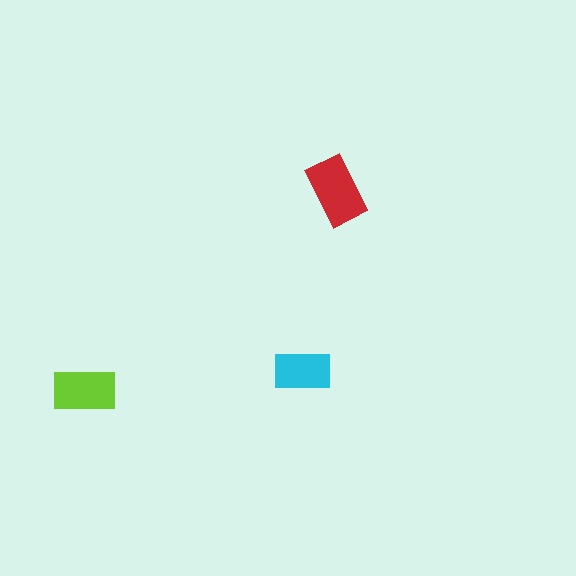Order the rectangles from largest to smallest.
the red one, the lime one, the cyan one.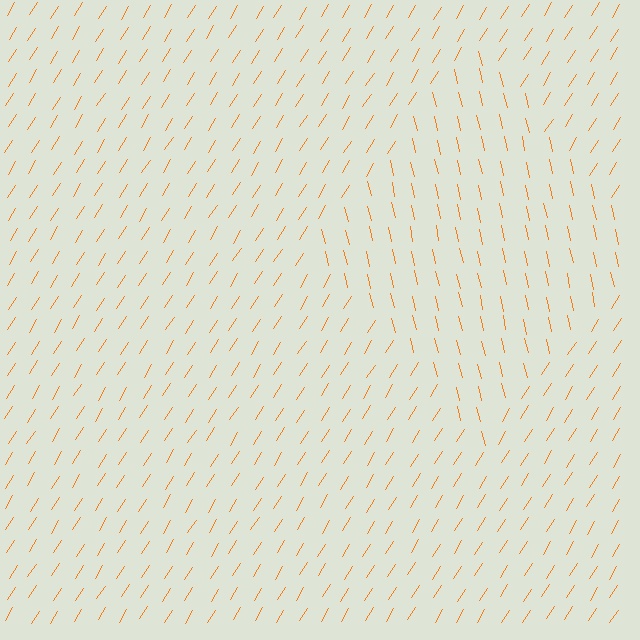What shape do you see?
I see a diamond.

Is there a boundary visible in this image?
Yes, there is a texture boundary formed by a change in line orientation.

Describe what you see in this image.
The image is filled with small orange line segments. A diamond region in the image has lines oriented differently from the surrounding lines, creating a visible texture boundary.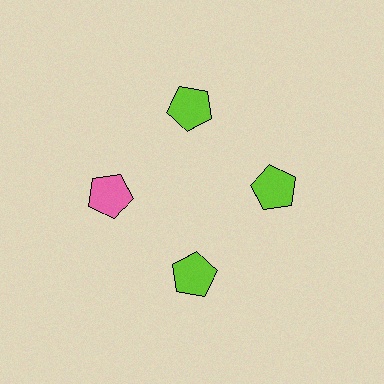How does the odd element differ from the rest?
It has a different color: pink instead of lime.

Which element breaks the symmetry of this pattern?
The pink pentagon at roughly the 9 o'clock position breaks the symmetry. All other shapes are lime pentagons.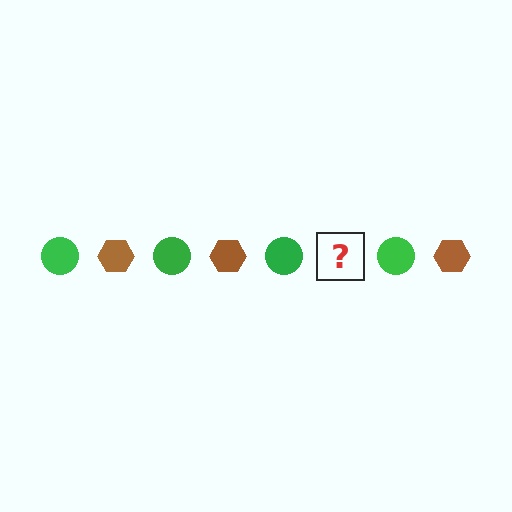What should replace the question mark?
The question mark should be replaced with a brown hexagon.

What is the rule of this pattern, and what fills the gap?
The rule is that the pattern alternates between green circle and brown hexagon. The gap should be filled with a brown hexagon.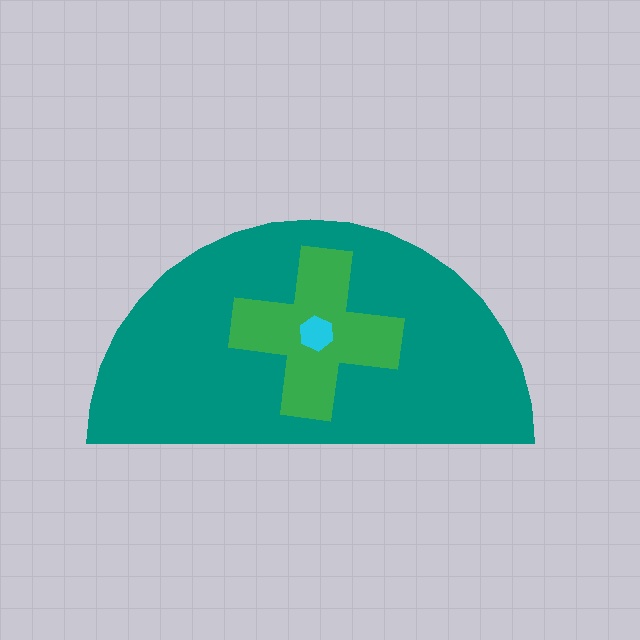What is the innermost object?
The cyan hexagon.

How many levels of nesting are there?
3.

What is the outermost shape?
The teal semicircle.